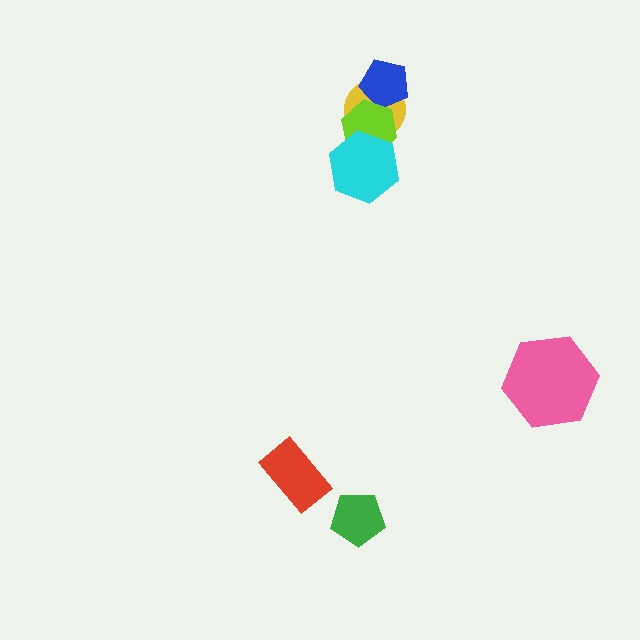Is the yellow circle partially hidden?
Yes, it is partially covered by another shape.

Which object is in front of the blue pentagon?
The lime hexagon is in front of the blue pentagon.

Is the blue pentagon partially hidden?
Yes, it is partially covered by another shape.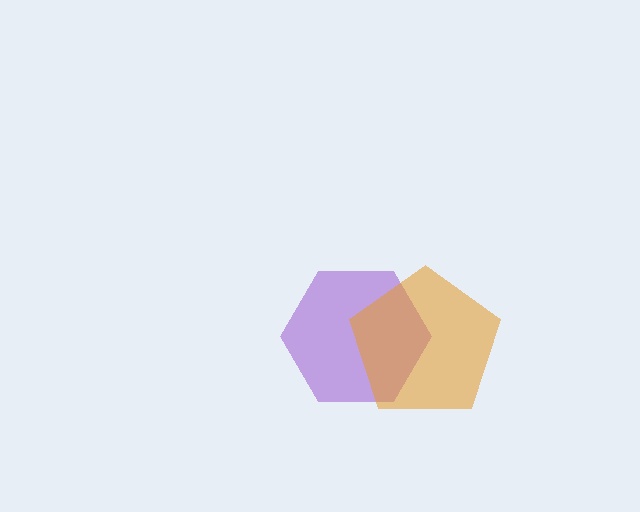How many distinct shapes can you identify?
There are 2 distinct shapes: a purple hexagon, an orange pentagon.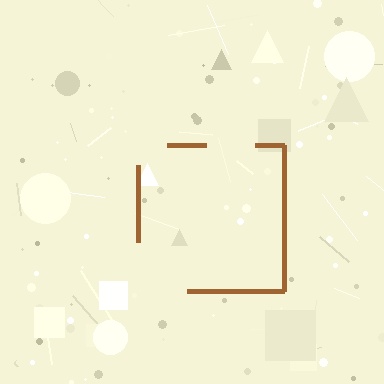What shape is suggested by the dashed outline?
The dashed outline suggests a square.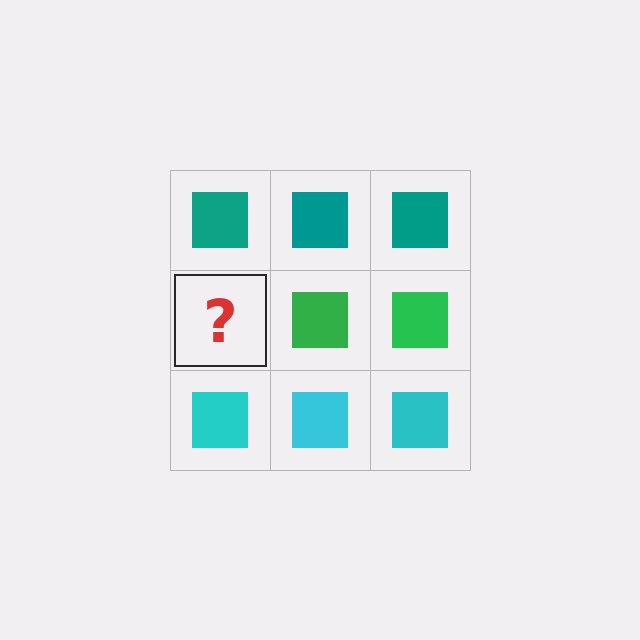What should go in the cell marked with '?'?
The missing cell should contain a green square.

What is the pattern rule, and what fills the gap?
The rule is that each row has a consistent color. The gap should be filled with a green square.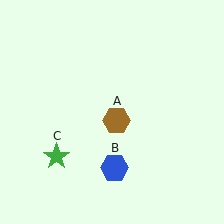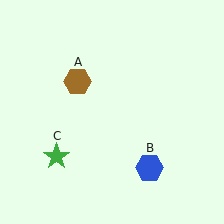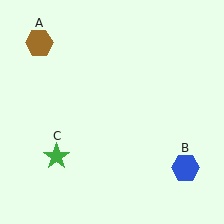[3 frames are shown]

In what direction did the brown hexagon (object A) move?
The brown hexagon (object A) moved up and to the left.